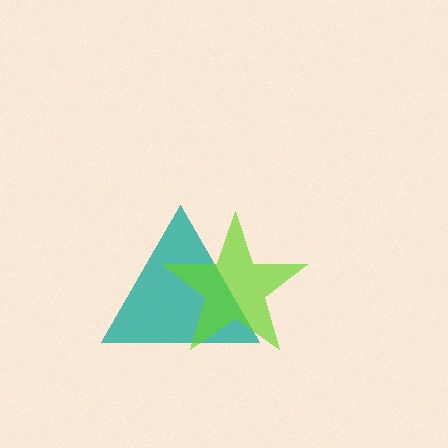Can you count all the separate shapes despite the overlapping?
Yes, there are 2 separate shapes.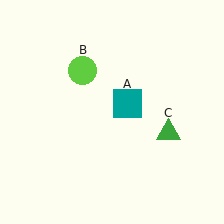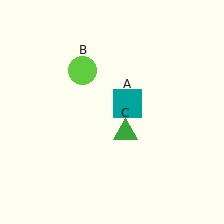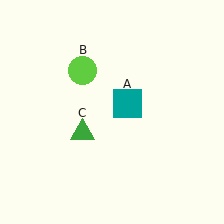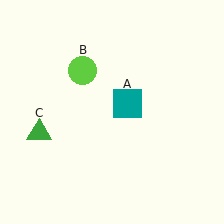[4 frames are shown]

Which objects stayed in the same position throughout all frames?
Teal square (object A) and lime circle (object B) remained stationary.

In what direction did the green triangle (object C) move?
The green triangle (object C) moved left.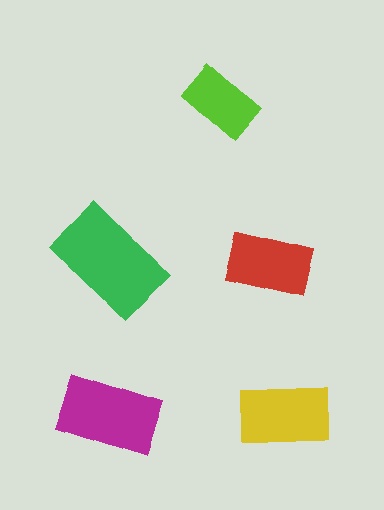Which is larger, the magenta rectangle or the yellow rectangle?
The magenta one.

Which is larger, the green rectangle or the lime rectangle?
The green one.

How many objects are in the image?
There are 5 objects in the image.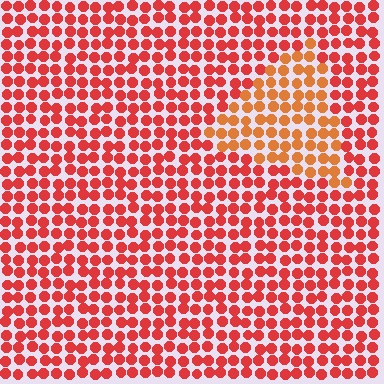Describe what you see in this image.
The image is filled with small red elements in a uniform arrangement. A triangle-shaped region is visible where the elements are tinted to a slightly different hue, forming a subtle color boundary.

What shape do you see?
I see a triangle.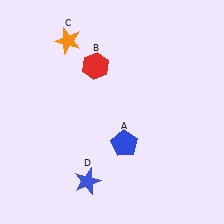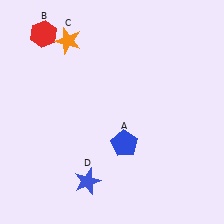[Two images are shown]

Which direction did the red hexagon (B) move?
The red hexagon (B) moved left.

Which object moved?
The red hexagon (B) moved left.